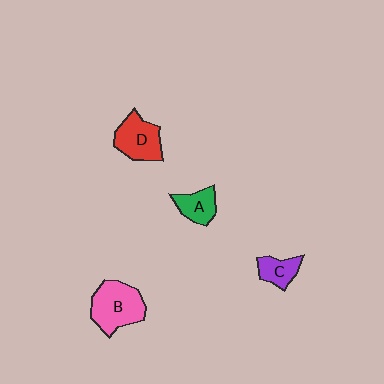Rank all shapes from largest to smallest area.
From largest to smallest: B (pink), D (red), A (green), C (purple).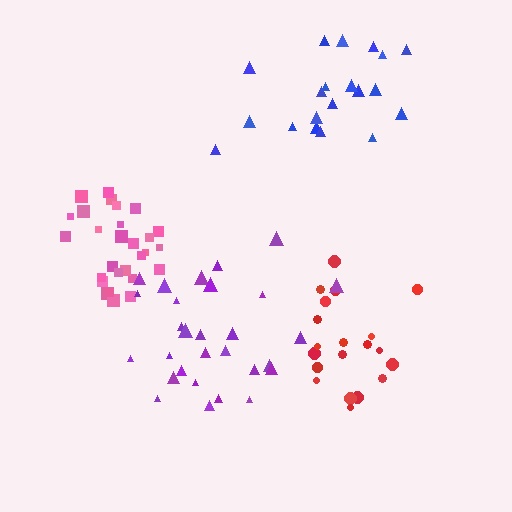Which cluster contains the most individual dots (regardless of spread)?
Purple (29).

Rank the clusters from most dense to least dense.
pink, red, purple, blue.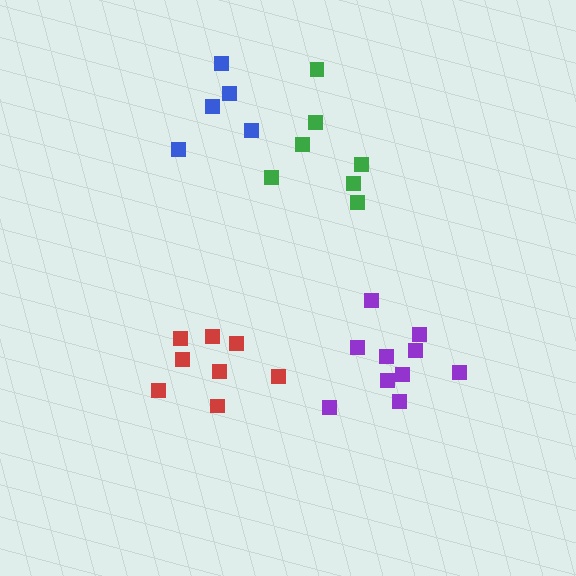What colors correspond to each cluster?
The clusters are colored: red, blue, green, purple.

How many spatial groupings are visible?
There are 4 spatial groupings.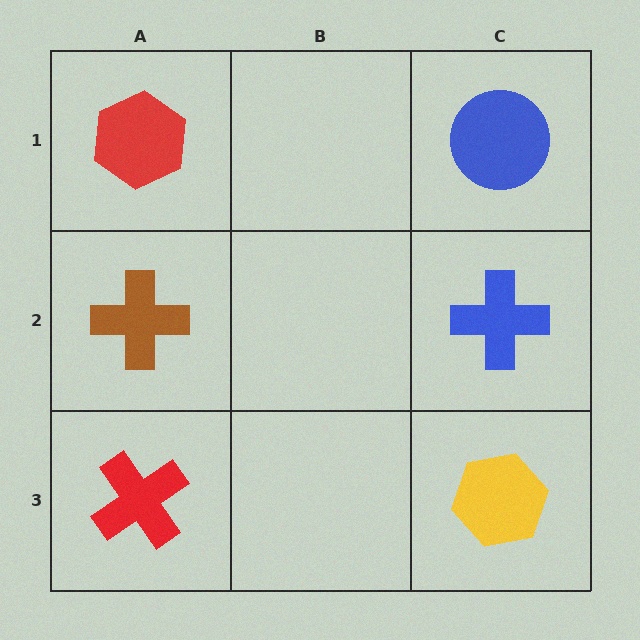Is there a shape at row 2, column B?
No, that cell is empty.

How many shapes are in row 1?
2 shapes.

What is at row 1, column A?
A red hexagon.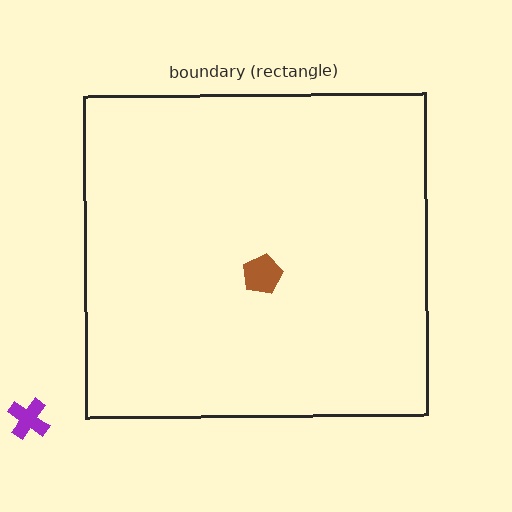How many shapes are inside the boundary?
1 inside, 1 outside.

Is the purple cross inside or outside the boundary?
Outside.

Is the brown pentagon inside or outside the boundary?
Inside.